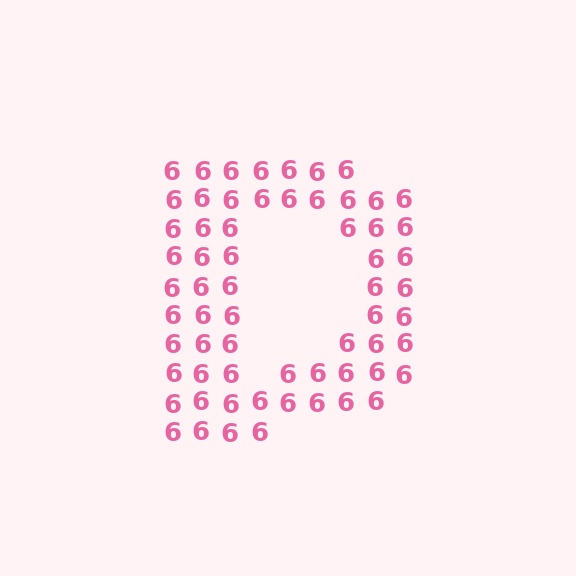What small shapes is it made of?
It is made of small digit 6's.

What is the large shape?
The large shape is the letter D.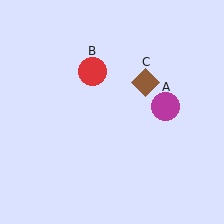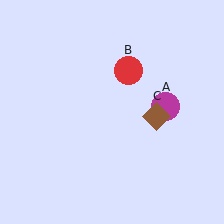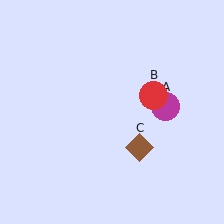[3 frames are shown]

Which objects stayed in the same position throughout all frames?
Magenta circle (object A) remained stationary.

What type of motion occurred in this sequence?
The red circle (object B), brown diamond (object C) rotated clockwise around the center of the scene.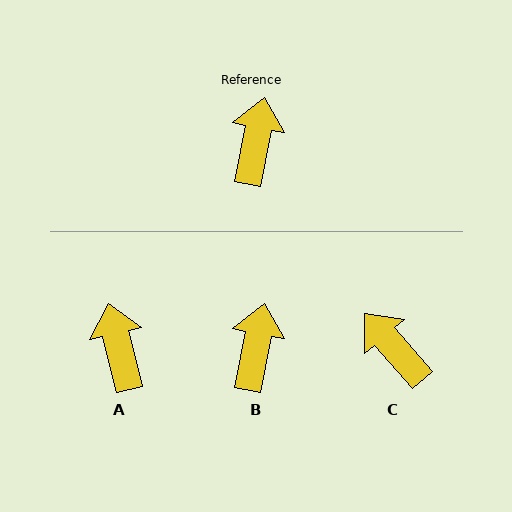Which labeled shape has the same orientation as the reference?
B.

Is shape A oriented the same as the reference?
No, it is off by about 24 degrees.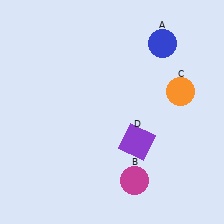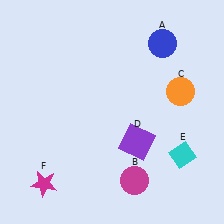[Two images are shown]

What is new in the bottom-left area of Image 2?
A magenta star (F) was added in the bottom-left area of Image 2.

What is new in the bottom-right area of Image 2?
A cyan diamond (E) was added in the bottom-right area of Image 2.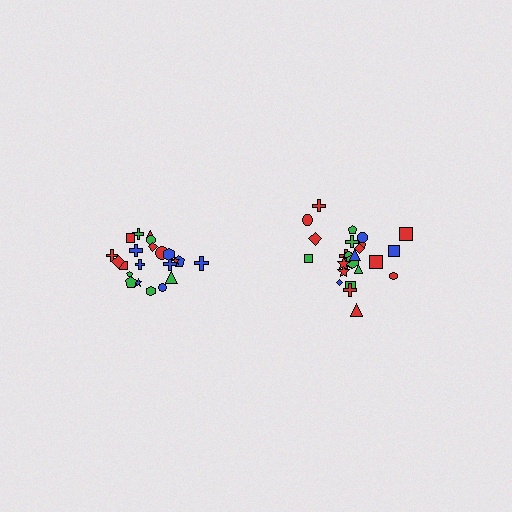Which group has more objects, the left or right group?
The right group.